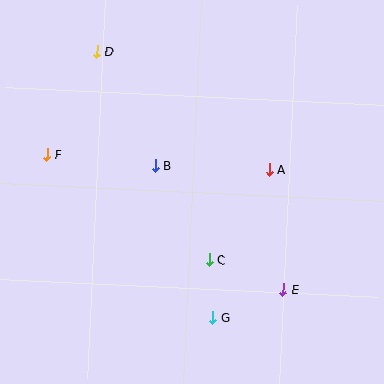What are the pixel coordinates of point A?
Point A is at (269, 169).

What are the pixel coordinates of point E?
Point E is at (283, 290).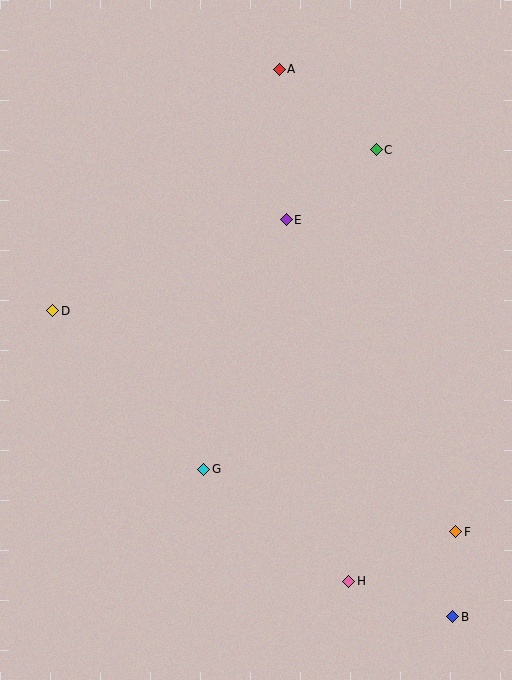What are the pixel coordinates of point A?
Point A is at (279, 69).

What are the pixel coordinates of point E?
Point E is at (286, 220).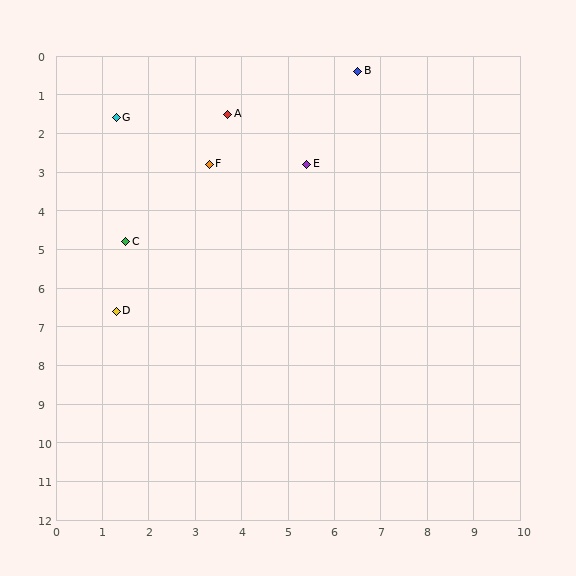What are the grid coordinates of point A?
Point A is at approximately (3.7, 1.5).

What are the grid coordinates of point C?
Point C is at approximately (1.5, 4.8).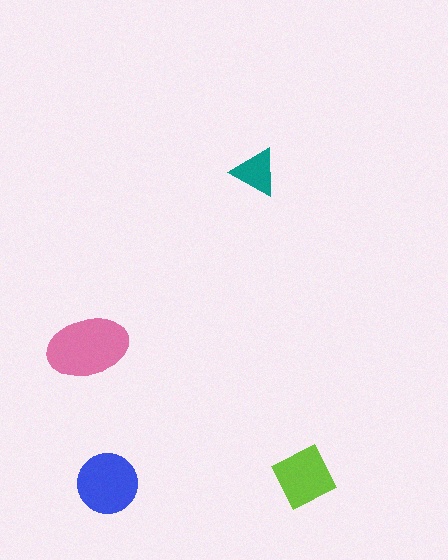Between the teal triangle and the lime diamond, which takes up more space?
The lime diamond.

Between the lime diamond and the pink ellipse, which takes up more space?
The pink ellipse.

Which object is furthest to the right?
The lime diamond is rightmost.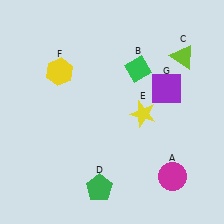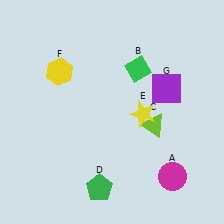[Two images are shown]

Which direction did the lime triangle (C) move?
The lime triangle (C) moved down.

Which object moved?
The lime triangle (C) moved down.